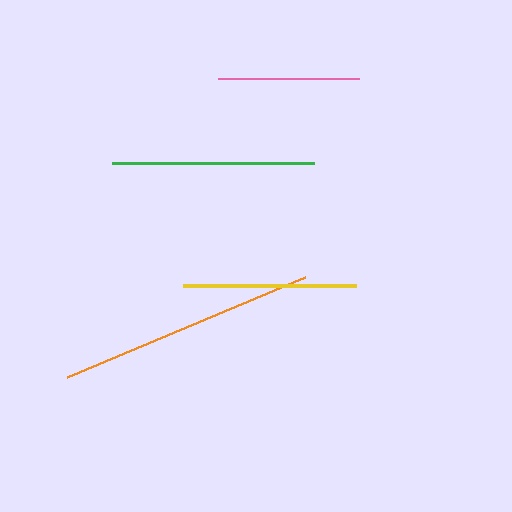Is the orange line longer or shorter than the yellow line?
The orange line is longer than the yellow line.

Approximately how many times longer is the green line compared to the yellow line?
The green line is approximately 1.2 times the length of the yellow line.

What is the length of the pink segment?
The pink segment is approximately 142 pixels long.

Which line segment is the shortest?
The pink line is the shortest at approximately 142 pixels.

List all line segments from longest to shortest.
From longest to shortest: orange, green, yellow, pink.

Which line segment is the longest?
The orange line is the longest at approximately 259 pixels.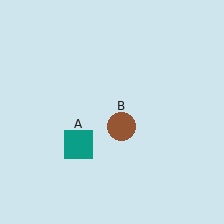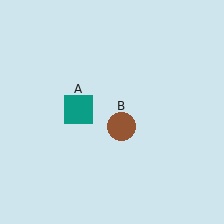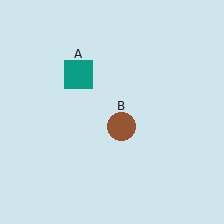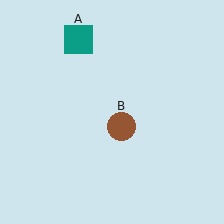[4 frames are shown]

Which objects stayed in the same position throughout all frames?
Brown circle (object B) remained stationary.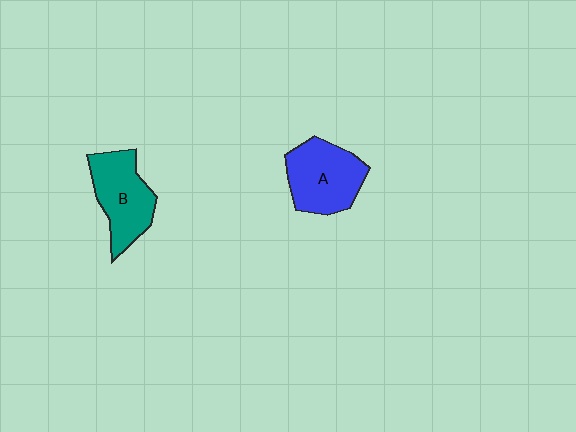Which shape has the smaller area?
Shape B (teal).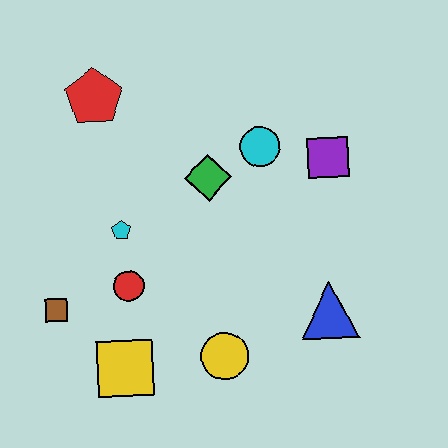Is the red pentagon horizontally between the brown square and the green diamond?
Yes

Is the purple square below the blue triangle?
No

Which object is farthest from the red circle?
The purple square is farthest from the red circle.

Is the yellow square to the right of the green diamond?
No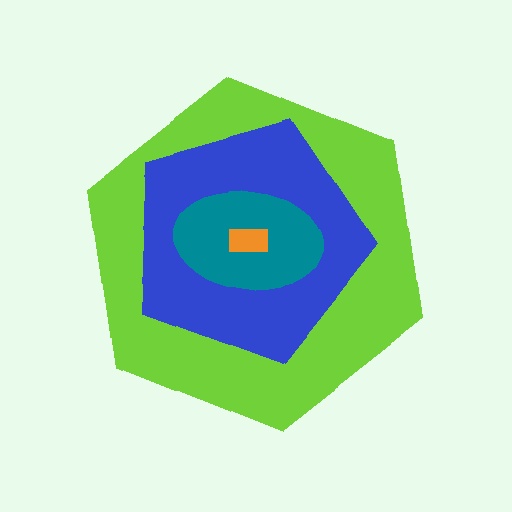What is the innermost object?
The orange rectangle.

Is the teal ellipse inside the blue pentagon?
Yes.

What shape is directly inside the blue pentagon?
The teal ellipse.